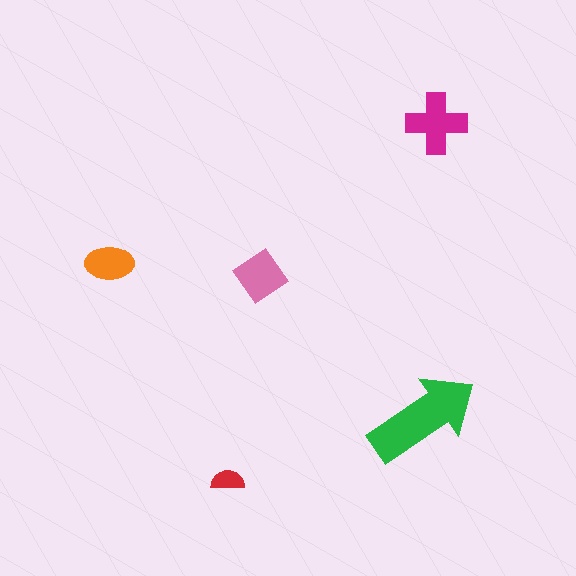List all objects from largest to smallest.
The green arrow, the magenta cross, the pink diamond, the orange ellipse, the red semicircle.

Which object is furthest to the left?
The orange ellipse is leftmost.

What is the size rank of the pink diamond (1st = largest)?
3rd.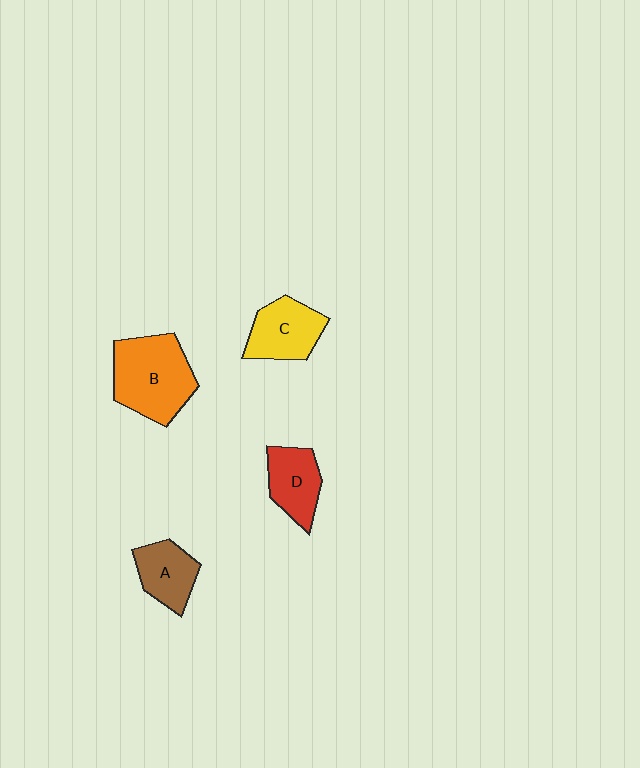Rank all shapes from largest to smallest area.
From largest to smallest: B (orange), C (yellow), D (red), A (brown).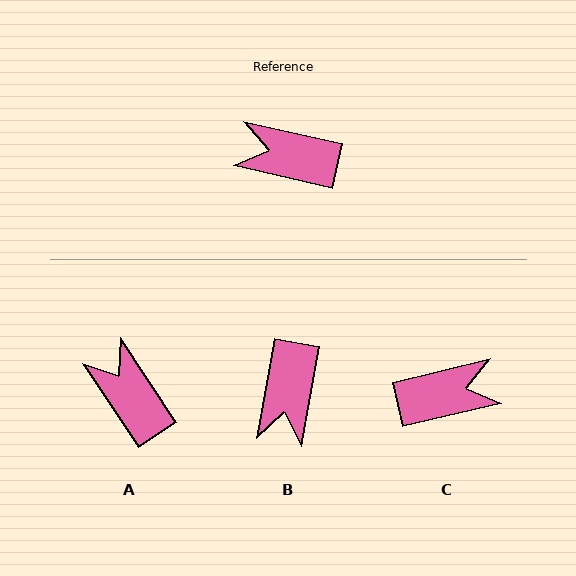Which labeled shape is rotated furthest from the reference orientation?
C, about 154 degrees away.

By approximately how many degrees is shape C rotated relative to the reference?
Approximately 154 degrees clockwise.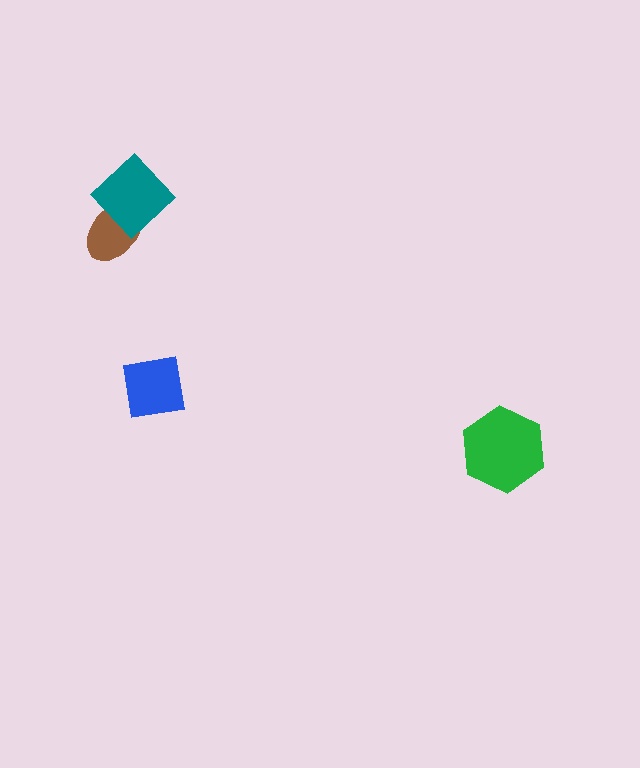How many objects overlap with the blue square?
0 objects overlap with the blue square.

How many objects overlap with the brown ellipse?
1 object overlaps with the brown ellipse.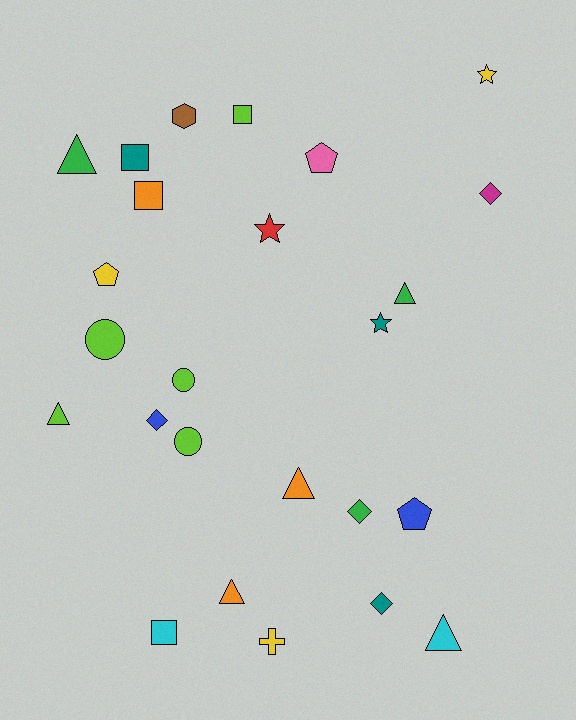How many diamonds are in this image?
There are 4 diamonds.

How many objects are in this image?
There are 25 objects.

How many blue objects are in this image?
There are 2 blue objects.